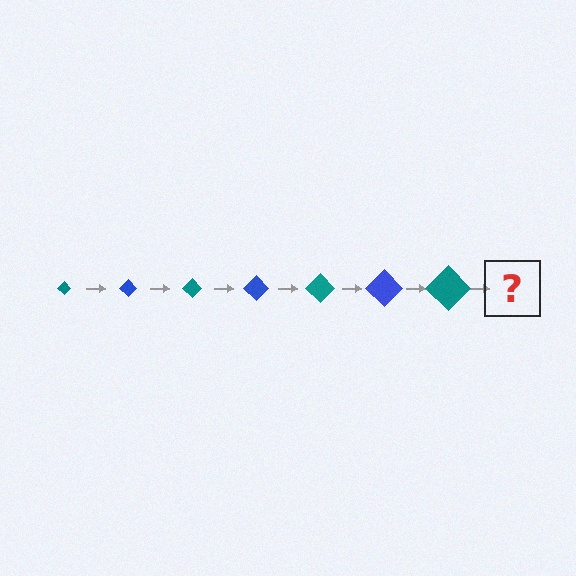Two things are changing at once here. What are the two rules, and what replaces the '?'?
The two rules are that the diamond grows larger each step and the color cycles through teal and blue. The '?' should be a blue diamond, larger than the previous one.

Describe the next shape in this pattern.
It should be a blue diamond, larger than the previous one.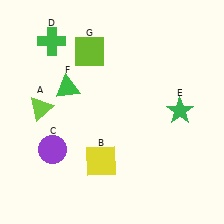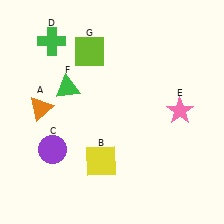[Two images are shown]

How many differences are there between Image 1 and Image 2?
There are 2 differences between the two images.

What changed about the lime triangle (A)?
In Image 1, A is lime. In Image 2, it changed to orange.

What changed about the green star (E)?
In Image 1, E is green. In Image 2, it changed to pink.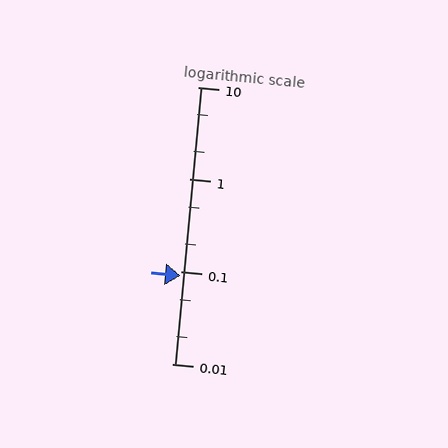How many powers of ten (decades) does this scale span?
The scale spans 3 decades, from 0.01 to 10.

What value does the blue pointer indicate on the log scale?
The pointer indicates approximately 0.091.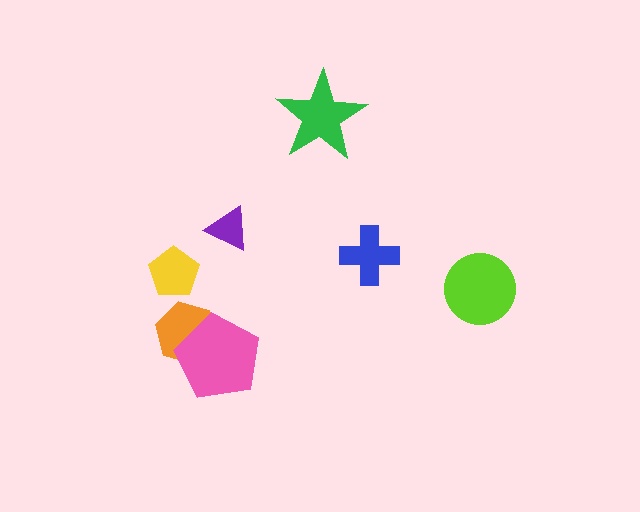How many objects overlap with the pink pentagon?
1 object overlaps with the pink pentagon.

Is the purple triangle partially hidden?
No, no other shape covers it.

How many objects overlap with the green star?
0 objects overlap with the green star.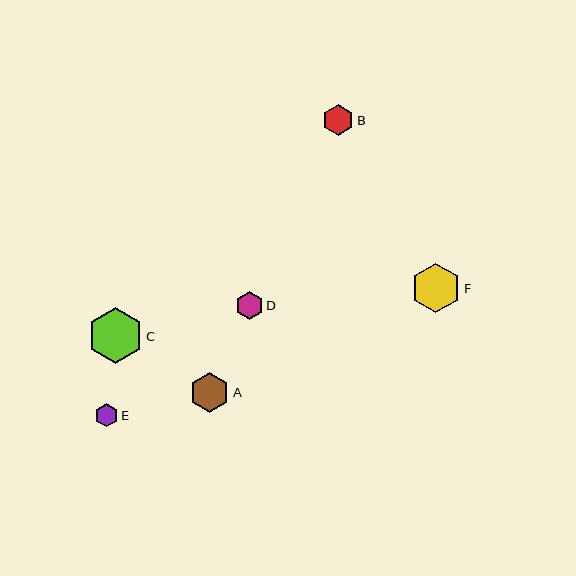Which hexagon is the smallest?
Hexagon E is the smallest with a size of approximately 23 pixels.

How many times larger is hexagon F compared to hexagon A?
Hexagon F is approximately 1.2 times the size of hexagon A.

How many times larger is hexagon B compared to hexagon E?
Hexagon B is approximately 1.3 times the size of hexagon E.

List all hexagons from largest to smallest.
From largest to smallest: C, F, A, B, D, E.